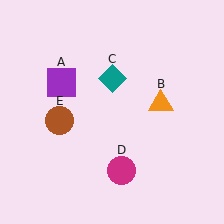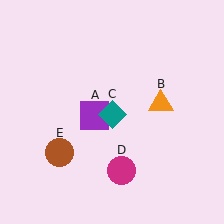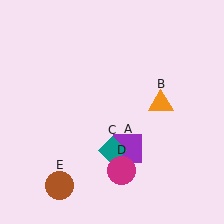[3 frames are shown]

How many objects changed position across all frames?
3 objects changed position: purple square (object A), teal diamond (object C), brown circle (object E).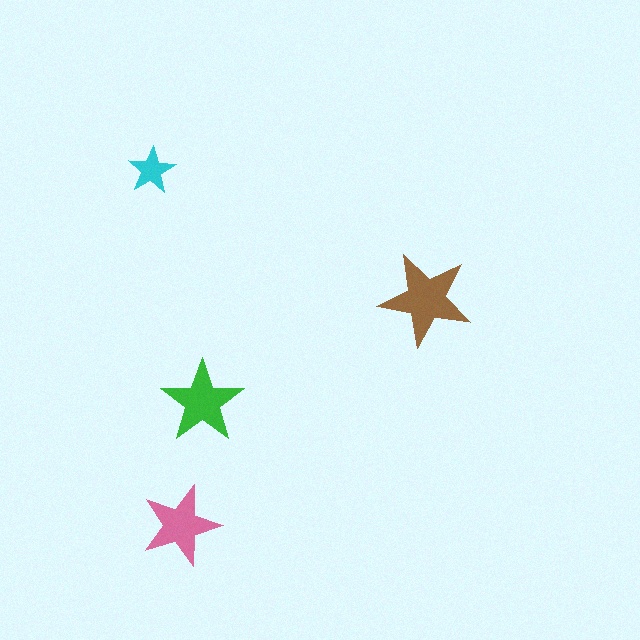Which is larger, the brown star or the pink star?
The brown one.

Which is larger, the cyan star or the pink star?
The pink one.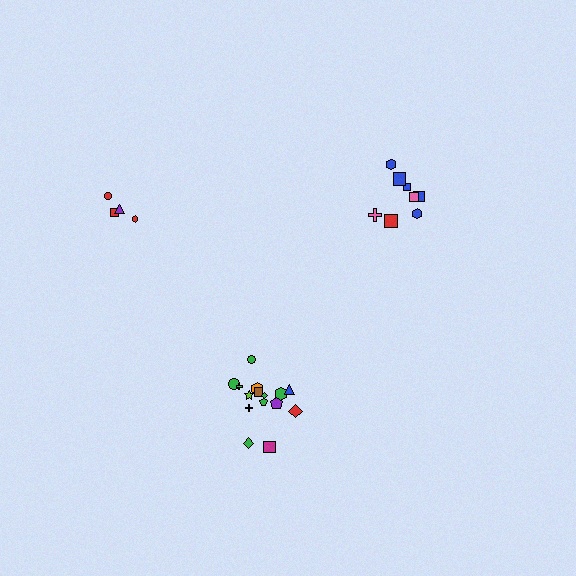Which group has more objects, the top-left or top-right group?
The top-right group.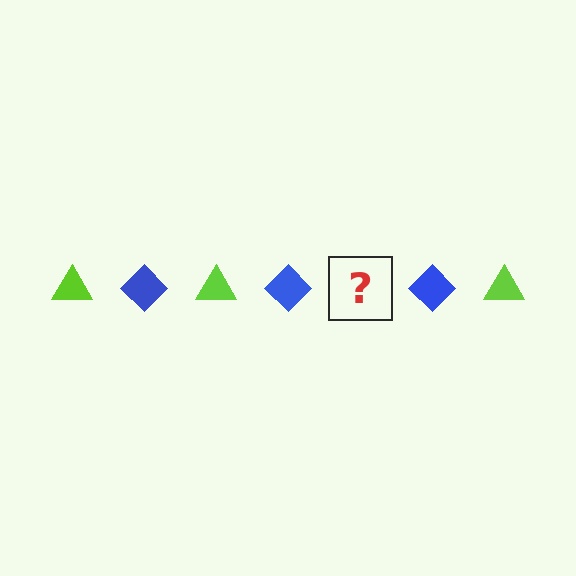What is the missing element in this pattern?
The missing element is a lime triangle.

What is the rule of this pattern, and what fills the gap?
The rule is that the pattern alternates between lime triangle and blue diamond. The gap should be filled with a lime triangle.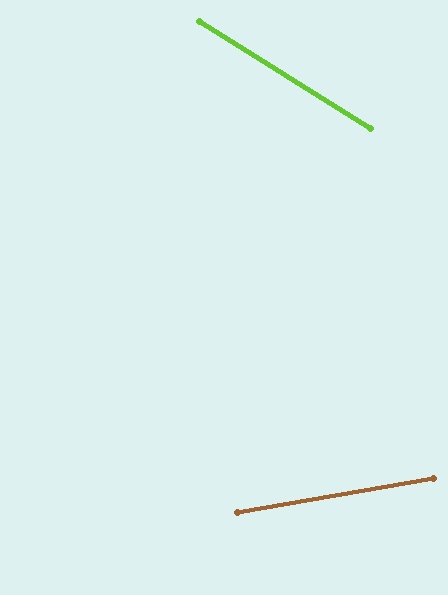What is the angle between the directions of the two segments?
Approximately 42 degrees.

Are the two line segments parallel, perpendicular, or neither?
Neither parallel nor perpendicular — they differ by about 42°.